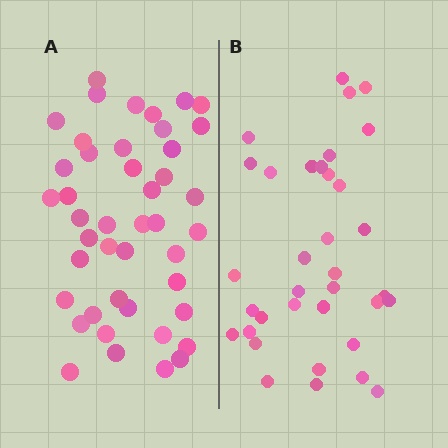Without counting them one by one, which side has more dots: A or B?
Region A (the left region) has more dots.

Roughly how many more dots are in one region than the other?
Region A has roughly 8 or so more dots than region B.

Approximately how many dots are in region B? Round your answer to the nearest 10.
About 40 dots. (The exact count is 35, which rounds to 40.)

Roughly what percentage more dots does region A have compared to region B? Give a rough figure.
About 25% more.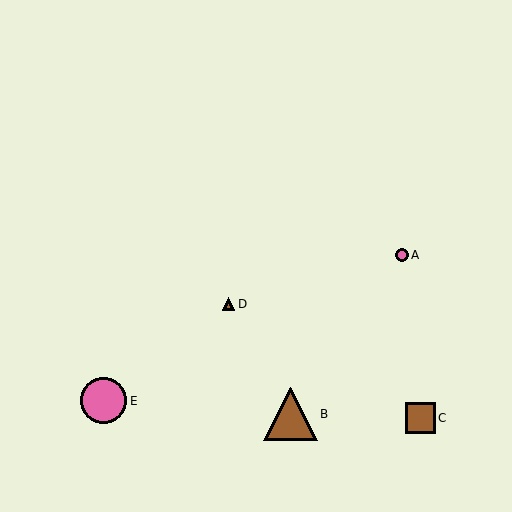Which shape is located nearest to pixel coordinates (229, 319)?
The brown triangle (labeled D) at (229, 304) is nearest to that location.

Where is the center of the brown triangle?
The center of the brown triangle is at (290, 414).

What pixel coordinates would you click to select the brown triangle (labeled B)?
Click at (290, 414) to select the brown triangle B.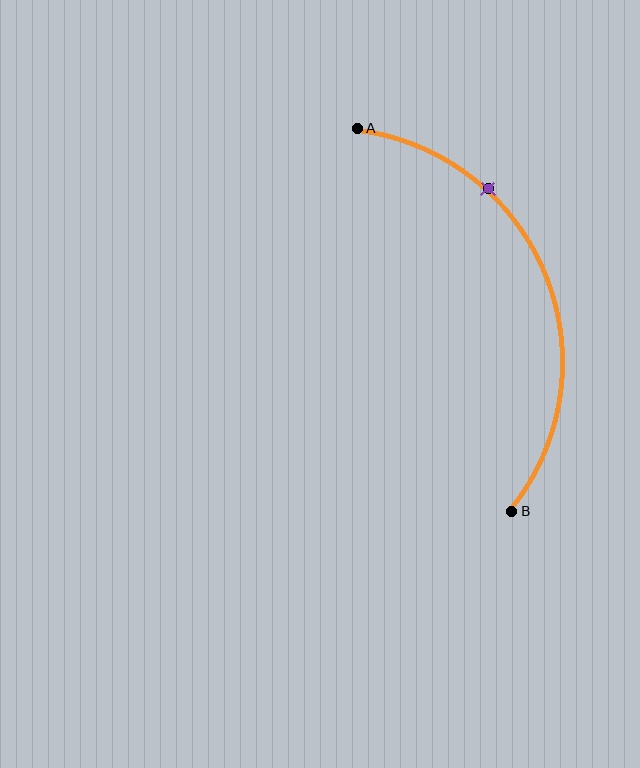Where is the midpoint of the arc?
The arc midpoint is the point on the curve farthest from the straight line joining A and B. It sits to the right of that line.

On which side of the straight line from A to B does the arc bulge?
The arc bulges to the right of the straight line connecting A and B.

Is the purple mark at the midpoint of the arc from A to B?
No. The purple mark lies on the arc but is closer to endpoint A. The arc midpoint would be at the point on the curve equidistant along the arc from both A and B.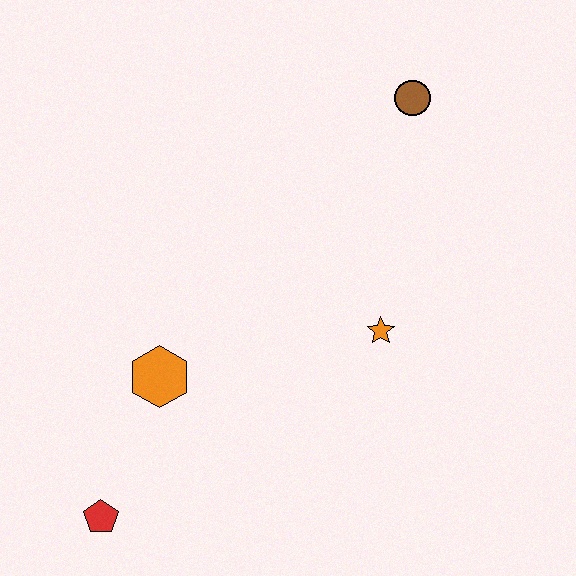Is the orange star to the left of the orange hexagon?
No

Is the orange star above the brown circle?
No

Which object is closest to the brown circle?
The orange star is closest to the brown circle.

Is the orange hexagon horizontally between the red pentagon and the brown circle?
Yes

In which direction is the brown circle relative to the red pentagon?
The brown circle is above the red pentagon.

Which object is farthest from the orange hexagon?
The brown circle is farthest from the orange hexagon.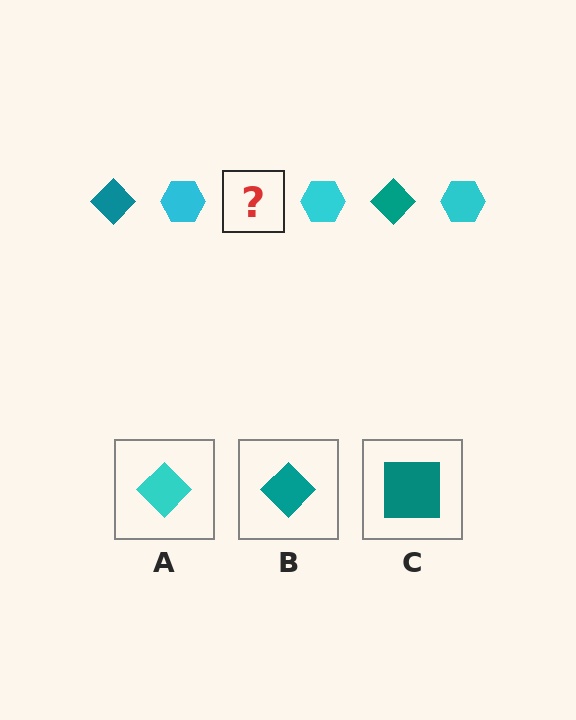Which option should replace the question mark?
Option B.